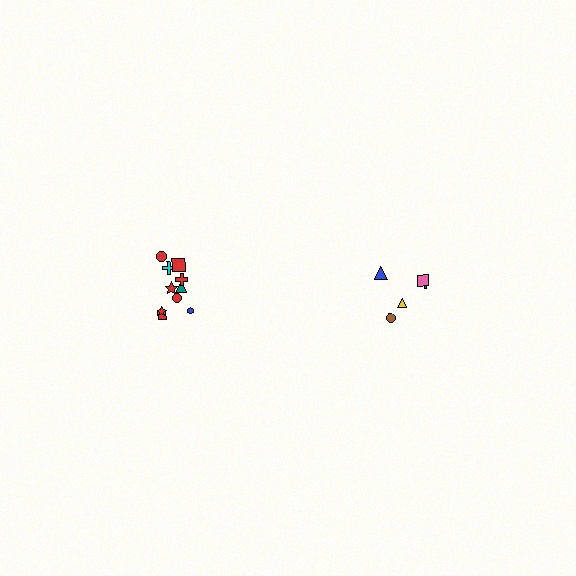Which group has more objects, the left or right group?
The left group.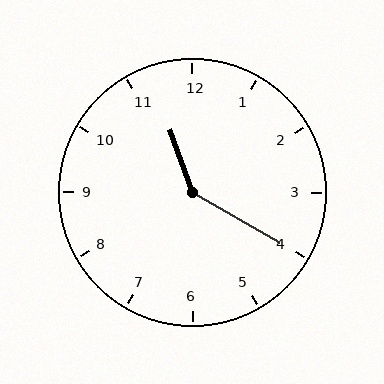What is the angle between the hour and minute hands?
Approximately 140 degrees.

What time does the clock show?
11:20.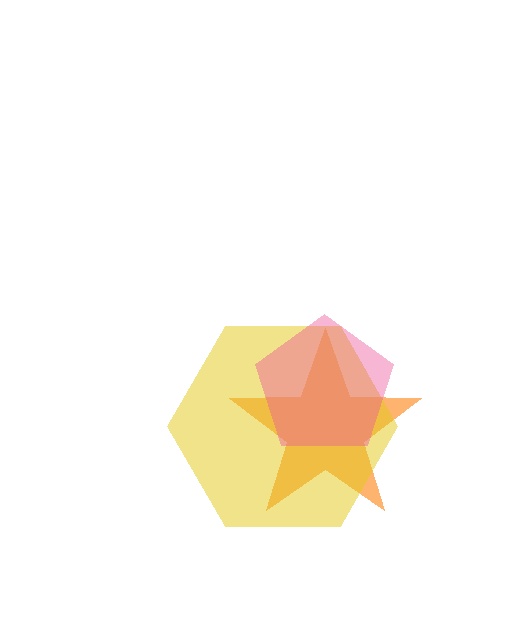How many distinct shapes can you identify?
There are 3 distinct shapes: an orange star, a yellow hexagon, a pink pentagon.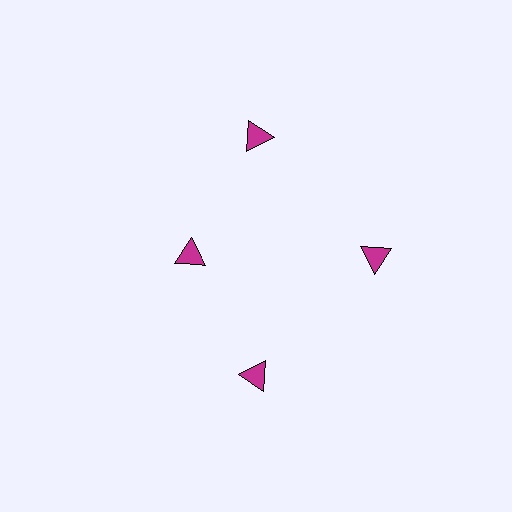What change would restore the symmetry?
The symmetry would be restored by moving it outward, back onto the ring so that all 4 triangles sit at equal angles and equal distance from the center.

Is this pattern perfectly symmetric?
No. The 4 magenta triangles are arranged in a ring, but one element near the 9 o'clock position is pulled inward toward the center, breaking the 4-fold rotational symmetry.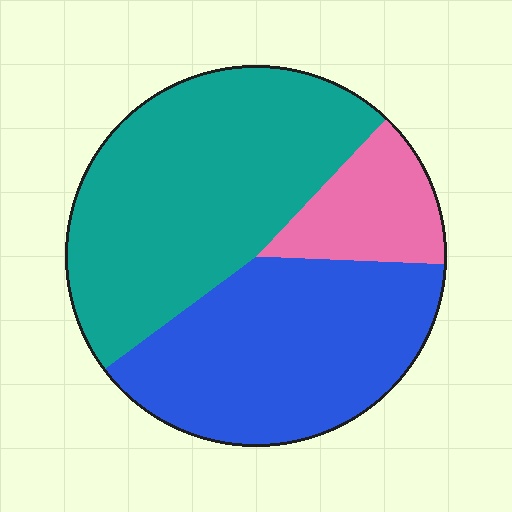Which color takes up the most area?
Teal, at roughly 45%.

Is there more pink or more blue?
Blue.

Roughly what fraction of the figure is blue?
Blue covers about 40% of the figure.